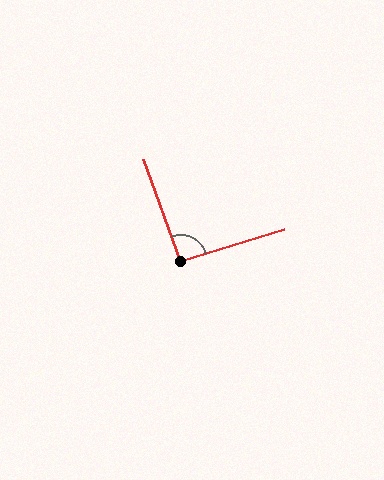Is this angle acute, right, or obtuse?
It is approximately a right angle.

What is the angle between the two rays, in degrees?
Approximately 93 degrees.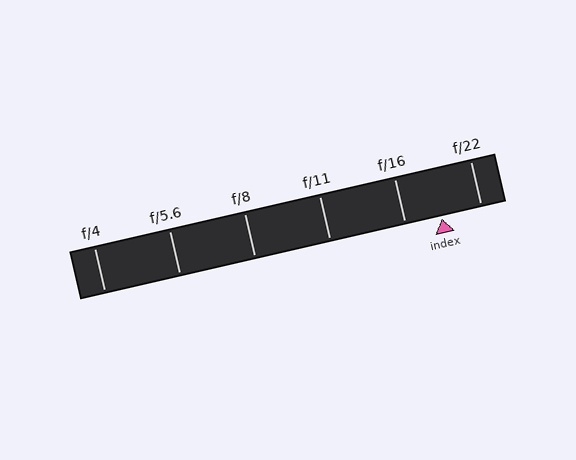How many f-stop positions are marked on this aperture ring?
There are 6 f-stop positions marked.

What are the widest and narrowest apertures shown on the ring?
The widest aperture shown is f/4 and the narrowest is f/22.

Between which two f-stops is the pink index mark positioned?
The index mark is between f/16 and f/22.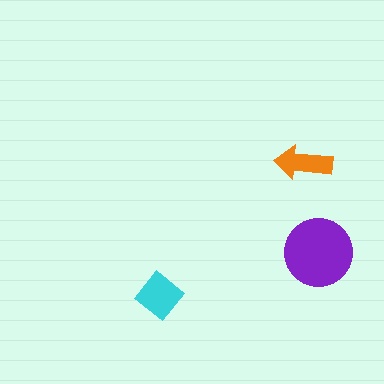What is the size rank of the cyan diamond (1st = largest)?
2nd.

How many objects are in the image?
There are 3 objects in the image.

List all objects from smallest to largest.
The orange arrow, the cyan diamond, the purple circle.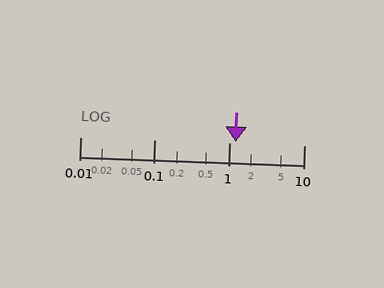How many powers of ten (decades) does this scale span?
The scale spans 3 decades, from 0.01 to 10.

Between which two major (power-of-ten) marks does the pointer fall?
The pointer is between 1 and 10.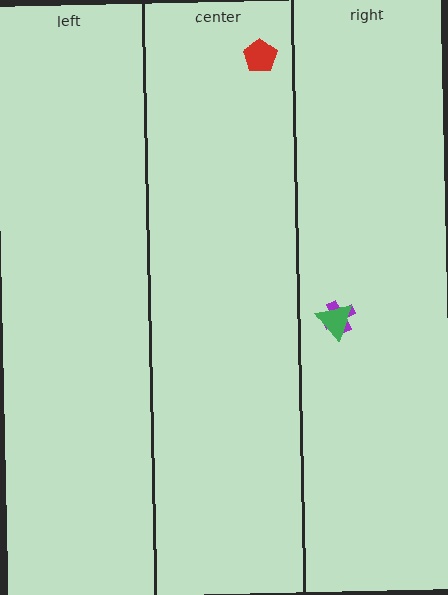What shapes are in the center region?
The red pentagon.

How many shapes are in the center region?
1.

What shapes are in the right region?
The purple cross, the green triangle.